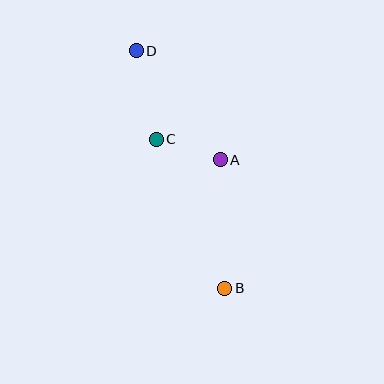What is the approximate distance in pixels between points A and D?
The distance between A and D is approximately 137 pixels.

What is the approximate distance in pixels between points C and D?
The distance between C and D is approximately 91 pixels.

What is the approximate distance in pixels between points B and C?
The distance between B and C is approximately 164 pixels.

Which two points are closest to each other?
Points A and C are closest to each other.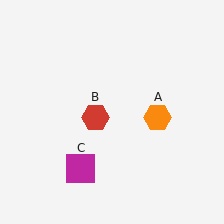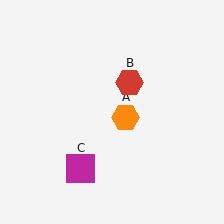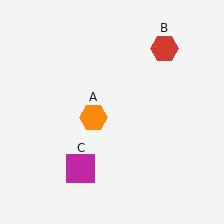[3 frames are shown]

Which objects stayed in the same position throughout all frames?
Magenta square (object C) remained stationary.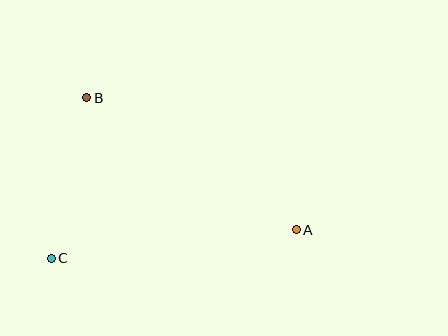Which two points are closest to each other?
Points B and C are closest to each other.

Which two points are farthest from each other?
Points A and B are farthest from each other.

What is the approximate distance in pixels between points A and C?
The distance between A and C is approximately 247 pixels.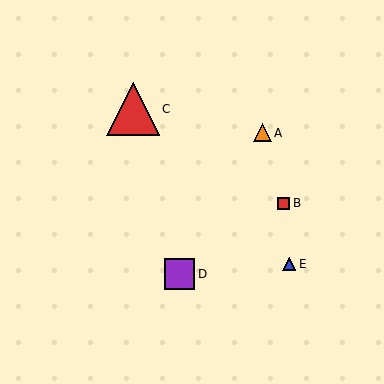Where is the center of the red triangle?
The center of the red triangle is at (133, 109).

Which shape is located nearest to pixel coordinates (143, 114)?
The red triangle (labeled C) at (133, 109) is nearest to that location.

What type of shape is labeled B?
Shape B is a red square.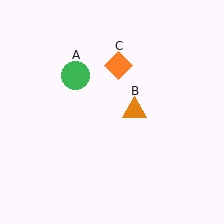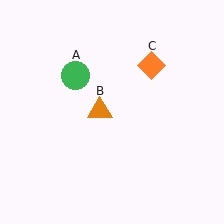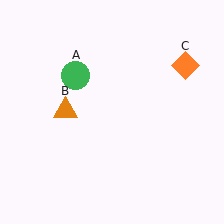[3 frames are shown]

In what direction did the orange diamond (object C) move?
The orange diamond (object C) moved right.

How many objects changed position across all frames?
2 objects changed position: orange triangle (object B), orange diamond (object C).